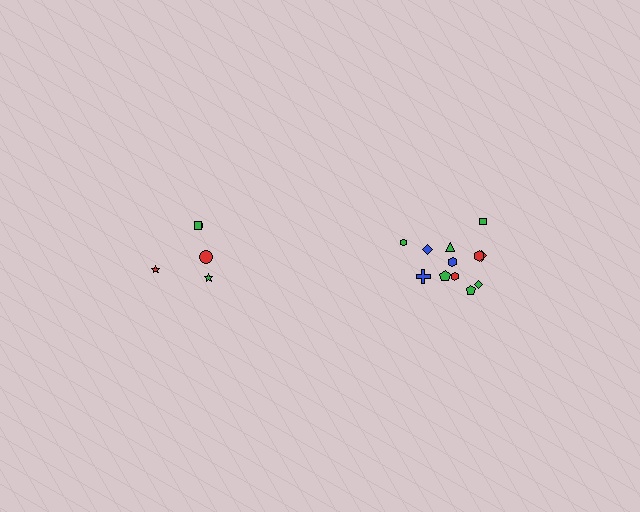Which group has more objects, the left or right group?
The right group.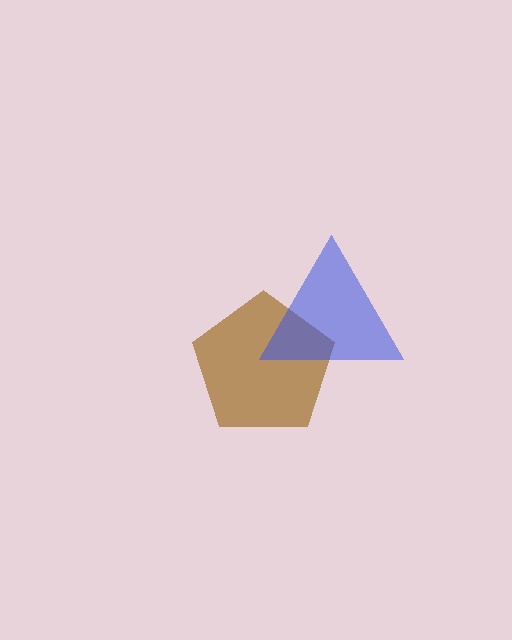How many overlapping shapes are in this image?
There are 2 overlapping shapes in the image.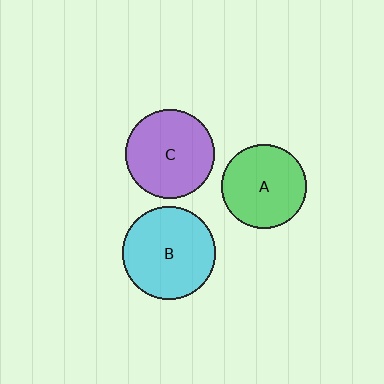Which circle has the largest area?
Circle B (cyan).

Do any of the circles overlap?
No, none of the circles overlap.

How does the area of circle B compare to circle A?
Approximately 1.2 times.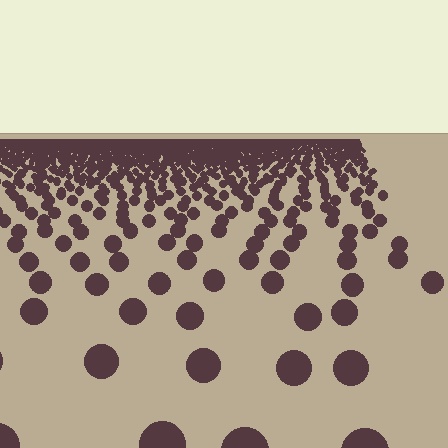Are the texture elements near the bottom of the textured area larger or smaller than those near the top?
Larger. Near the bottom, elements are closer to the viewer and appear at a bigger on-screen size.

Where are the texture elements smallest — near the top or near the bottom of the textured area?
Near the top.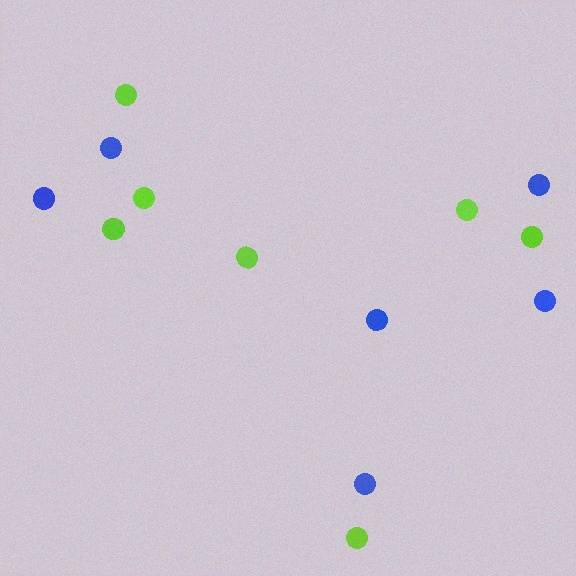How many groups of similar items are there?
There are 2 groups: one group of blue circles (6) and one group of lime circles (7).